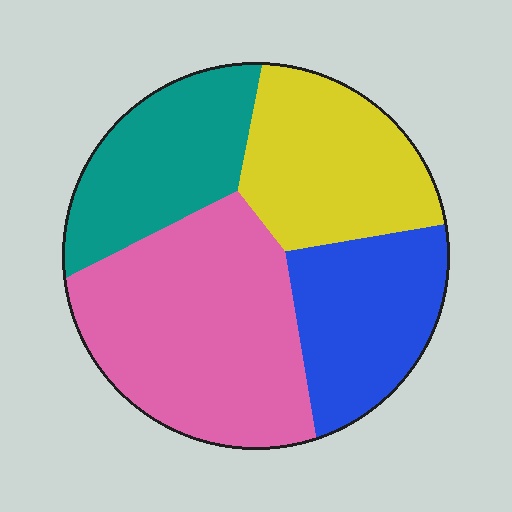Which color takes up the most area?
Pink, at roughly 35%.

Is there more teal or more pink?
Pink.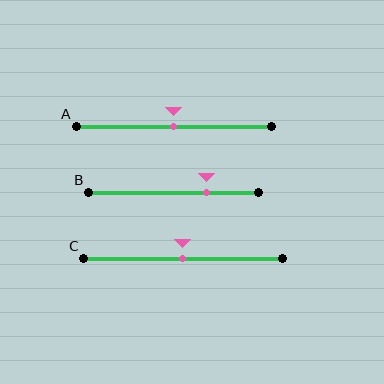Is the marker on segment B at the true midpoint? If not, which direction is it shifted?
No, the marker on segment B is shifted to the right by about 20% of the segment length.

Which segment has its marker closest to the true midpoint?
Segment A has its marker closest to the true midpoint.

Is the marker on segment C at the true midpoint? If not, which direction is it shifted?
Yes, the marker on segment C is at the true midpoint.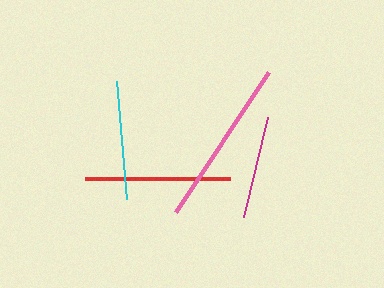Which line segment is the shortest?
The magenta line is the shortest at approximately 103 pixels.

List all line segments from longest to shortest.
From longest to shortest: pink, red, cyan, magenta.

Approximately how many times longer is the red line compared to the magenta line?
The red line is approximately 1.4 times the length of the magenta line.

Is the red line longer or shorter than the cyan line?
The red line is longer than the cyan line.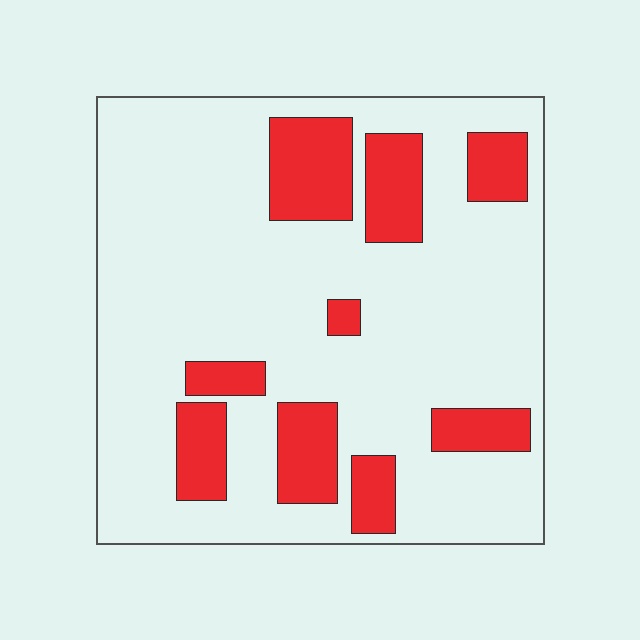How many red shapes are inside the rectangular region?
9.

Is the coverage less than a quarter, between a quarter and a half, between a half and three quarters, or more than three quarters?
Less than a quarter.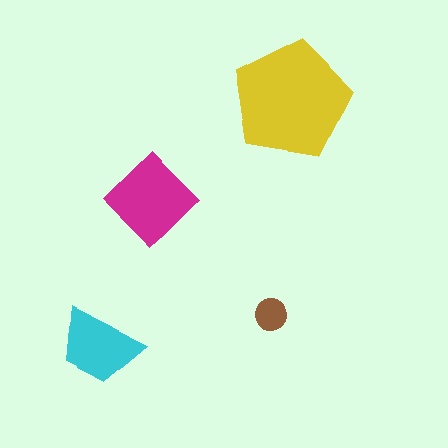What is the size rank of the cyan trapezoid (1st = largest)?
3rd.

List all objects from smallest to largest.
The brown circle, the cyan trapezoid, the magenta diamond, the yellow pentagon.